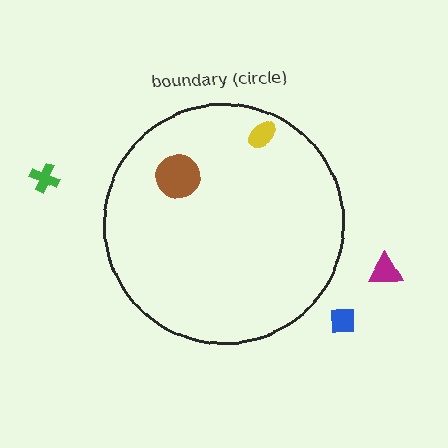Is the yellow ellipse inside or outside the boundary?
Inside.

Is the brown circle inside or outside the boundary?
Inside.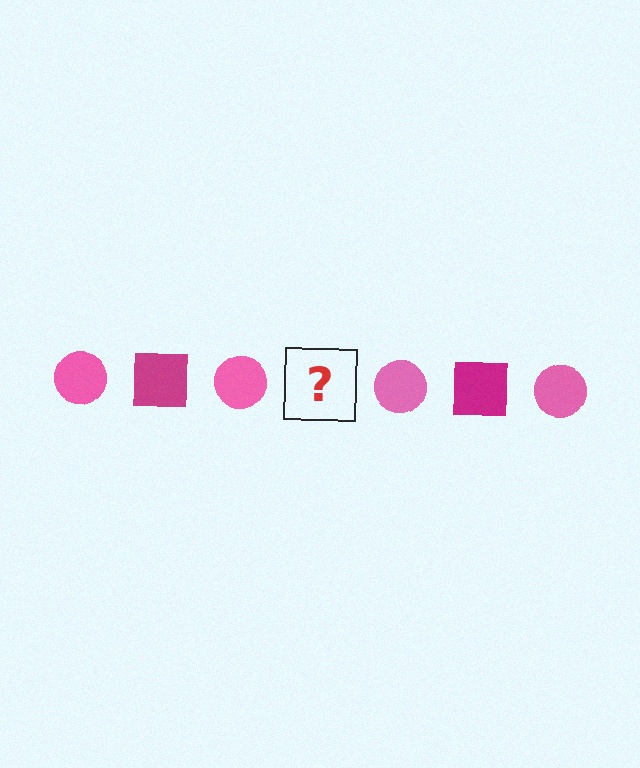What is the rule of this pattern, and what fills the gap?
The rule is that the pattern alternates between pink circle and magenta square. The gap should be filled with a magenta square.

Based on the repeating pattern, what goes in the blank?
The blank should be a magenta square.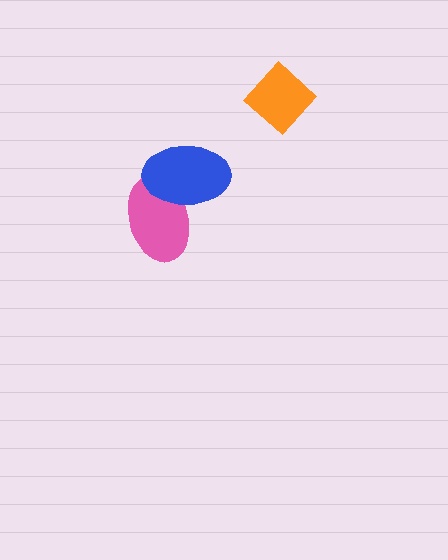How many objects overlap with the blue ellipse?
1 object overlaps with the blue ellipse.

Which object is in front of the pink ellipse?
The blue ellipse is in front of the pink ellipse.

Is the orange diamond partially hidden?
No, no other shape covers it.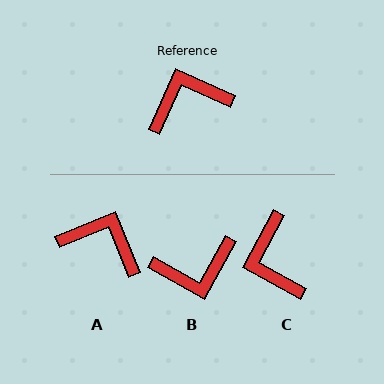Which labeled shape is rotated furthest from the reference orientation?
B, about 175 degrees away.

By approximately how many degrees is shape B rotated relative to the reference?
Approximately 175 degrees counter-clockwise.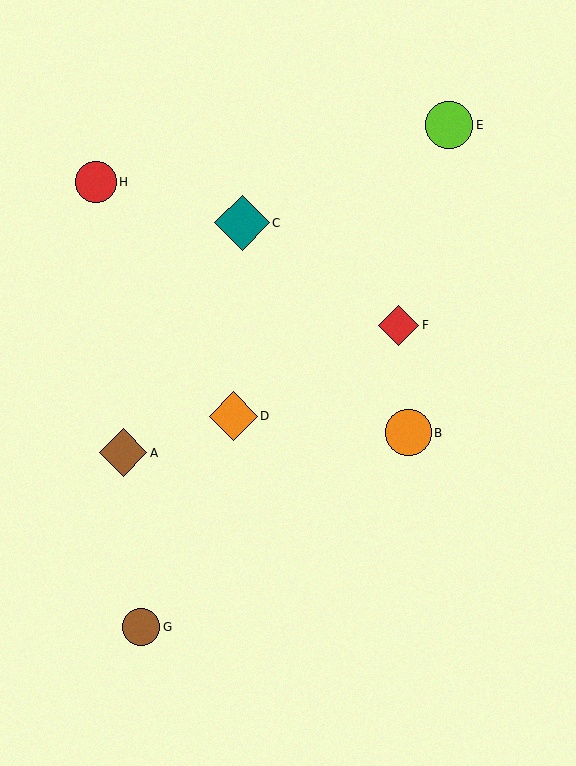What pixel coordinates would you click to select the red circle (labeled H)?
Click at (96, 182) to select the red circle H.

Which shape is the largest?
The teal diamond (labeled C) is the largest.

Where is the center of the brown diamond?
The center of the brown diamond is at (123, 453).